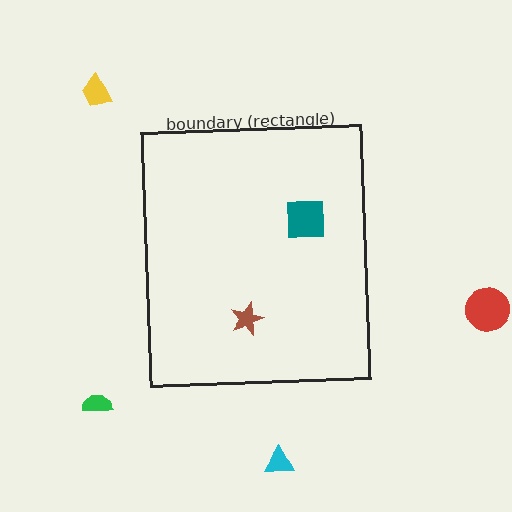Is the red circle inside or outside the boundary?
Outside.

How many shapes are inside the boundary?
2 inside, 4 outside.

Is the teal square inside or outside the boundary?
Inside.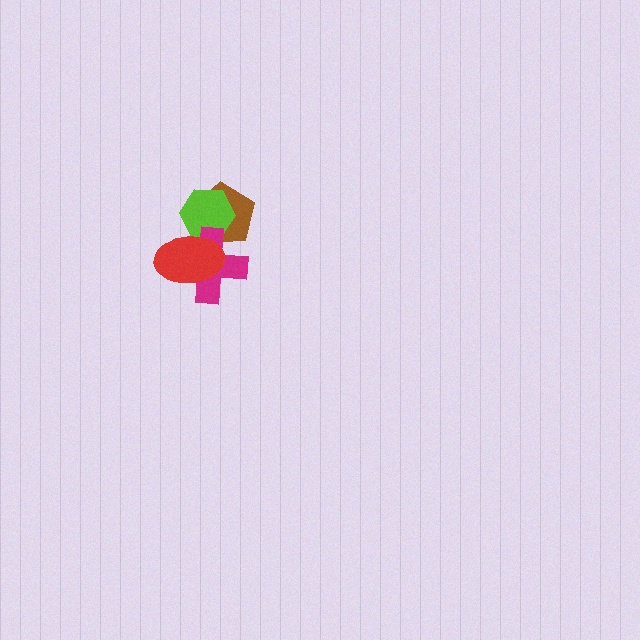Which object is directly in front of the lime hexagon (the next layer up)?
The magenta cross is directly in front of the lime hexagon.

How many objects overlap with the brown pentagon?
3 objects overlap with the brown pentagon.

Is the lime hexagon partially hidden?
Yes, it is partially covered by another shape.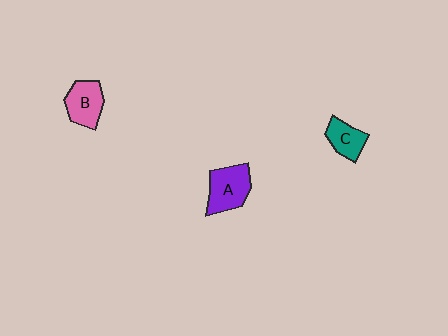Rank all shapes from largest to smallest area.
From largest to smallest: A (purple), B (pink), C (teal).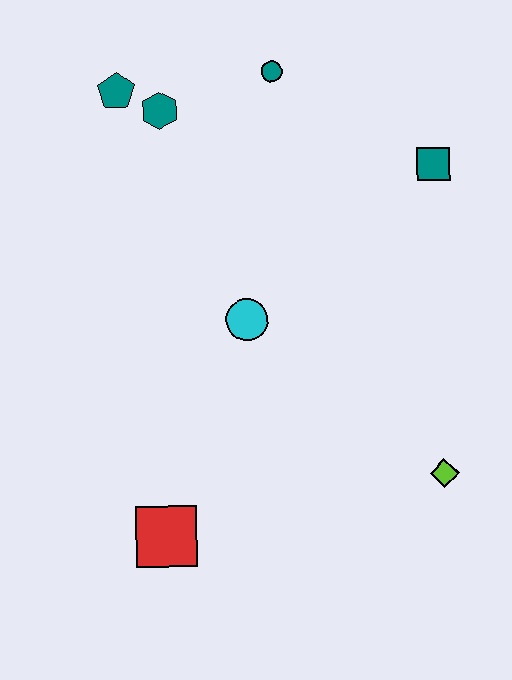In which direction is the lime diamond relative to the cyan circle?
The lime diamond is to the right of the cyan circle.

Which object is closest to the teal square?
The teal circle is closest to the teal square.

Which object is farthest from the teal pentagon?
The lime diamond is farthest from the teal pentagon.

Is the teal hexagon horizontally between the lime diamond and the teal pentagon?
Yes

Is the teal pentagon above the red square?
Yes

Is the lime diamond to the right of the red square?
Yes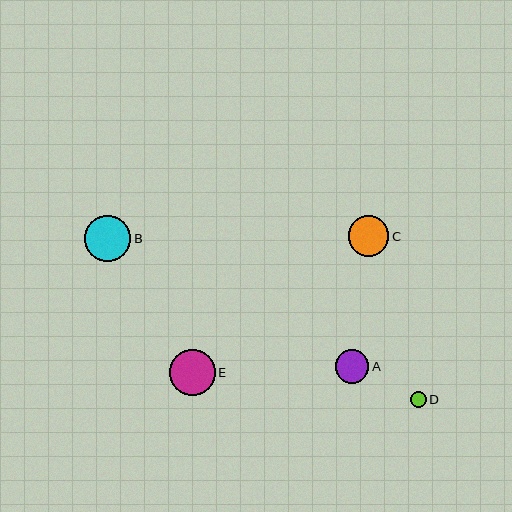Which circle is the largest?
Circle B is the largest with a size of approximately 46 pixels.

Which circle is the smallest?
Circle D is the smallest with a size of approximately 16 pixels.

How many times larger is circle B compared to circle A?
Circle B is approximately 1.4 times the size of circle A.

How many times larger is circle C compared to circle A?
Circle C is approximately 1.2 times the size of circle A.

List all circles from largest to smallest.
From largest to smallest: B, E, C, A, D.